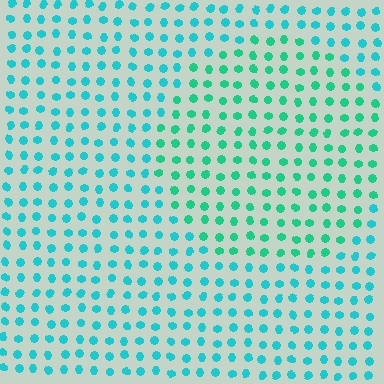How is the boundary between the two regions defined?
The boundary is defined purely by a slight shift in hue (about 25 degrees). Spacing, size, and orientation are identical on both sides.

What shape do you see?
I see a circle.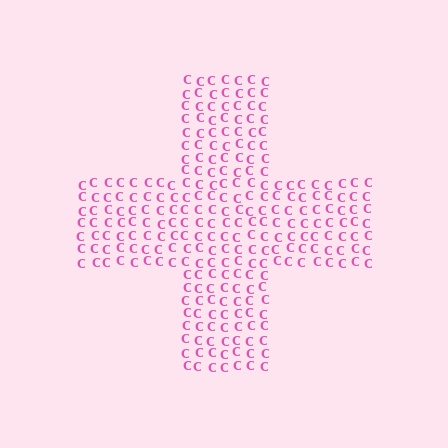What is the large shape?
The large shape is a cross.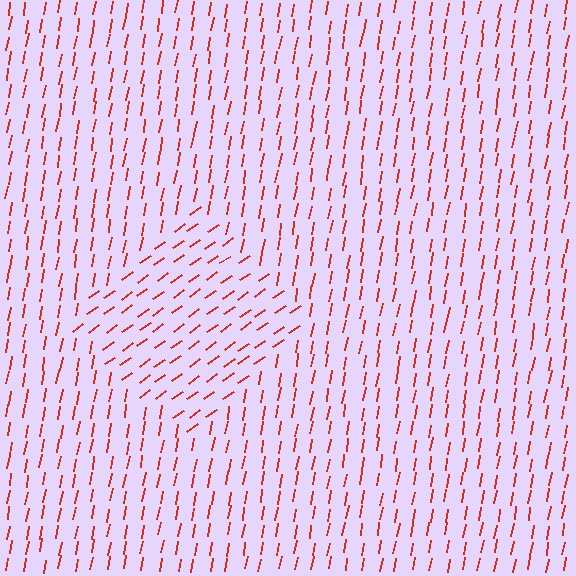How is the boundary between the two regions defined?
The boundary is defined purely by a change in line orientation (approximately 45 degrees difference). All lines are the same color and thickness.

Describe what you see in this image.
The image is filled with small red line segments. A diamond region in the image has lines oriented differently from the surrounding lines, creating a visible texture boundary.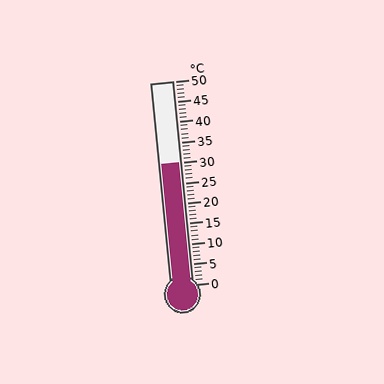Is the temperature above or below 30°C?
The temperature is at 30°C.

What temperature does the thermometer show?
The thermometer shows approximately 30°C.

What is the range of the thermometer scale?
The thermometer scale ranges from 0°C to 50°C.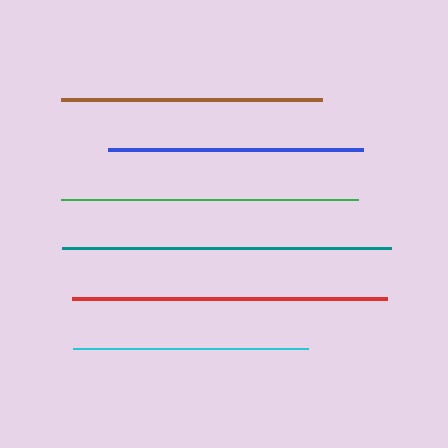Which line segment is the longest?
The teal line is the longest at approximately 330 pixels.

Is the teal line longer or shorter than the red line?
The teal line is longer than the red line.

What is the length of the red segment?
The red segment is approximately 315 pixels long.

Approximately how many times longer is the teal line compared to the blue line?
The teal line is approximately 1.3 times the length of the blue line.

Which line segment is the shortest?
The cyan line is the shortest at approximately 235 pixels.